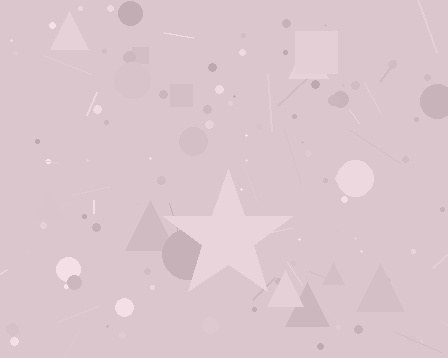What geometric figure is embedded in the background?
A star is embedded in the background.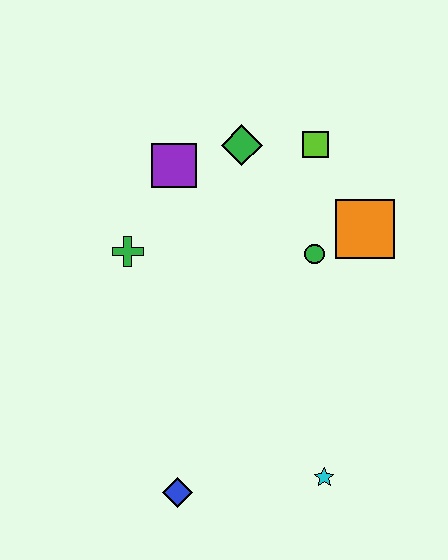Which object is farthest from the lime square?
The blue diamond is farthest from the lime square.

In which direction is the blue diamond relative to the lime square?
The blue diamond is below the lime square.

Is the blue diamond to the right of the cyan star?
No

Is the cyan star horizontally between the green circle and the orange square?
Yes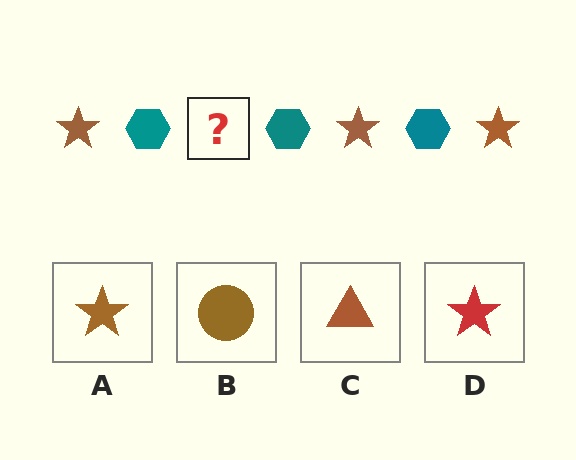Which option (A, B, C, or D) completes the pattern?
A.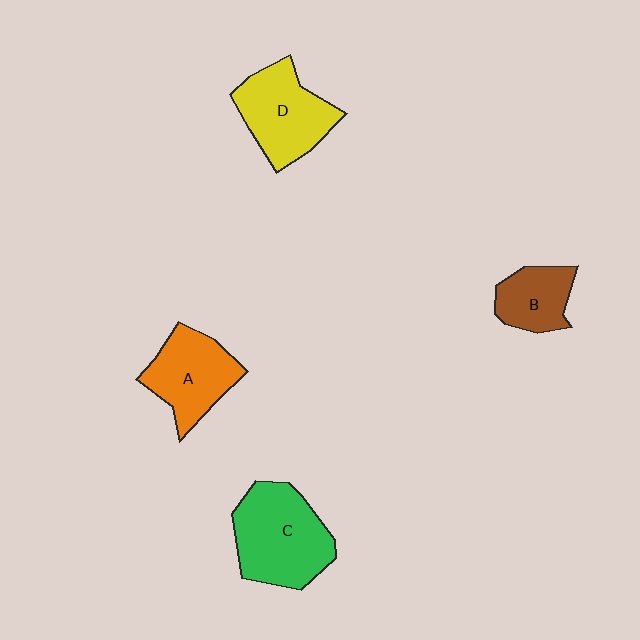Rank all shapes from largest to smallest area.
From largest to smallest: C (green), D (yellow), A (orange), B (brown).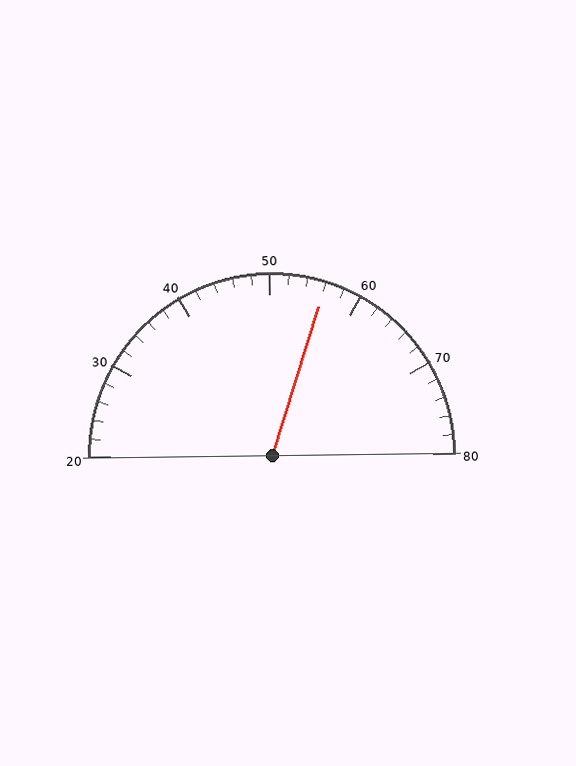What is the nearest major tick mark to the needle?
The nearest major tick mark is 60.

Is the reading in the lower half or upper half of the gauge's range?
The reading is in the upper half of the range (20 to 80).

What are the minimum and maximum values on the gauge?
The gauge ranges from 20 to 80.